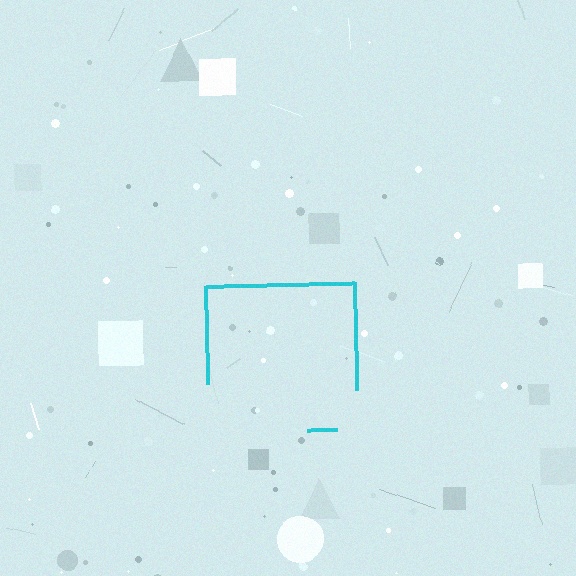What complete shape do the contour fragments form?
The contour fragments form a square.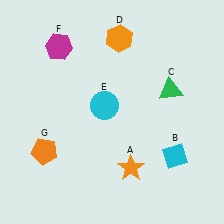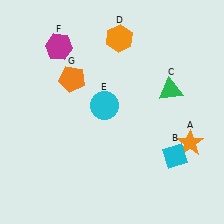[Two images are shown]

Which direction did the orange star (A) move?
The orange star (A) moved right.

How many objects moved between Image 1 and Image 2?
2 objects moved between the two images.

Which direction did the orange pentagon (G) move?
The orange pentagon (G) moved up.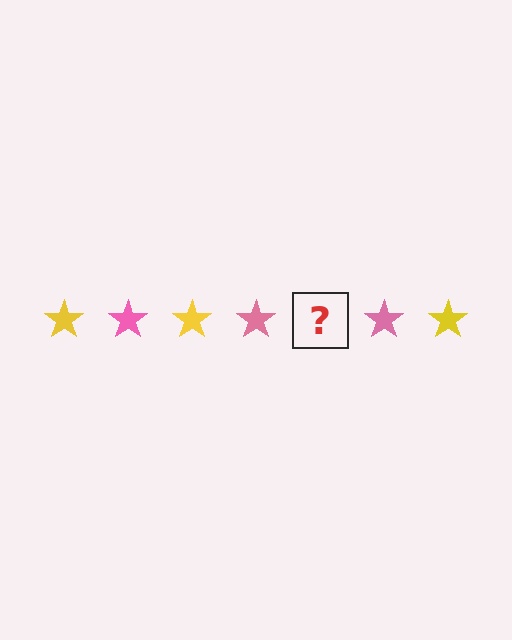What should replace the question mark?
The question mark should be replaced with a yellow star.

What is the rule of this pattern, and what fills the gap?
The rule is that the pattern cycles through yellow, pink stars. The gap should be filled with a yellow star.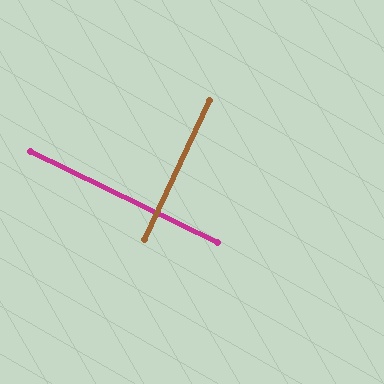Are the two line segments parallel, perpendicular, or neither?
Perpendicular — they meet at approximately 89°.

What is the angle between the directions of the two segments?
Approximately 89 degrees.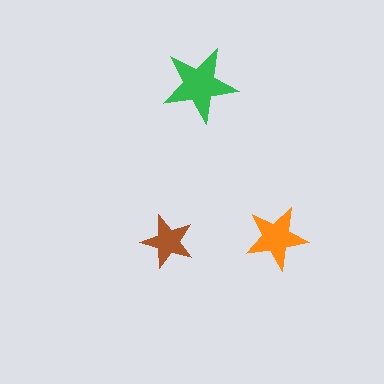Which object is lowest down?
The brown star is bottommost.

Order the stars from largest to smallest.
the green one, the orange one, the brown one.